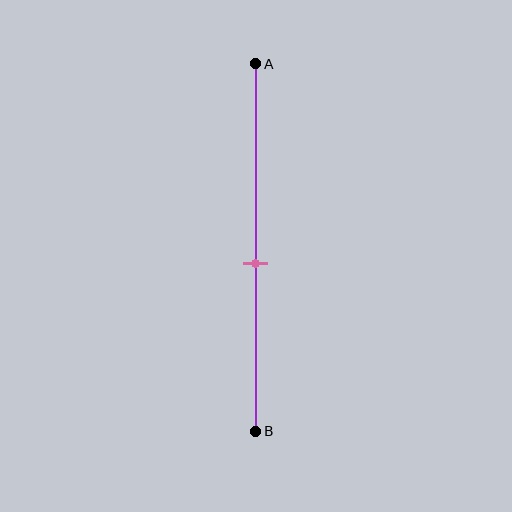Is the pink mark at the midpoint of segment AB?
No, the mark is at about 55% from A, not at the 50% midpoint.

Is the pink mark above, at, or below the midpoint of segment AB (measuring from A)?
The pink mark is below the midpoint of segment AB.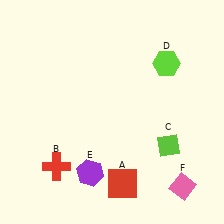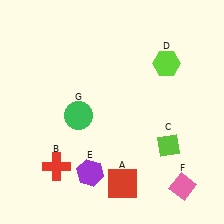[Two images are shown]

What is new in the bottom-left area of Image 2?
A green circle (G) was added in the bottom-left area of Image 2.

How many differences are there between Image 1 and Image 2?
There is 1 difference between the two images.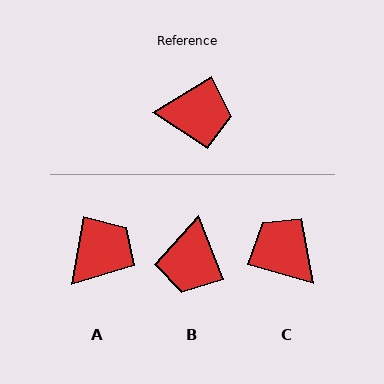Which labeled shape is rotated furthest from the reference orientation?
C, about 133 degrees away.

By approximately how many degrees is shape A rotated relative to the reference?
Approximately 50 degrees counter-clockwise.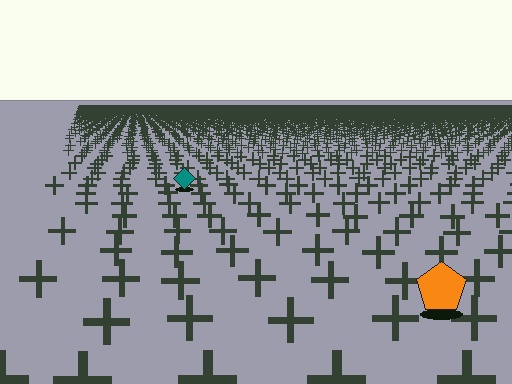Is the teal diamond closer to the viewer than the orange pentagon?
No. The orange pentagon is closer — you can tell from the texture gradient: the ground texture is coarser near it.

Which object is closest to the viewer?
The orange pentagon is closest. The texture marks near it are larger and more spread out.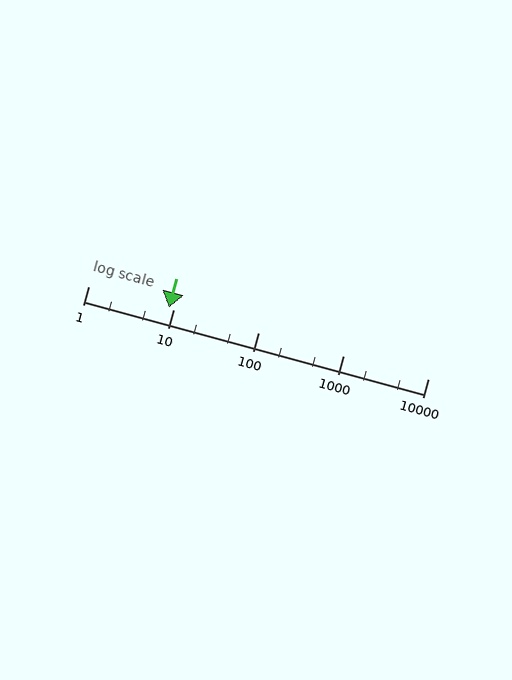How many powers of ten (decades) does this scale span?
The scale spans 4 decades, from 1 to 10000.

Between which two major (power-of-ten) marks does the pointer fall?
The pointer is between 1 and 10.